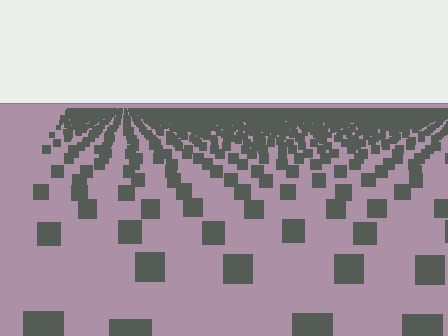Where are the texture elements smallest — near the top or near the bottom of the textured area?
Near the top.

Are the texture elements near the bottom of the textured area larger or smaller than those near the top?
Larger. Near the bottom, elements are closer to the viewer and appear at a bigger on-screen size.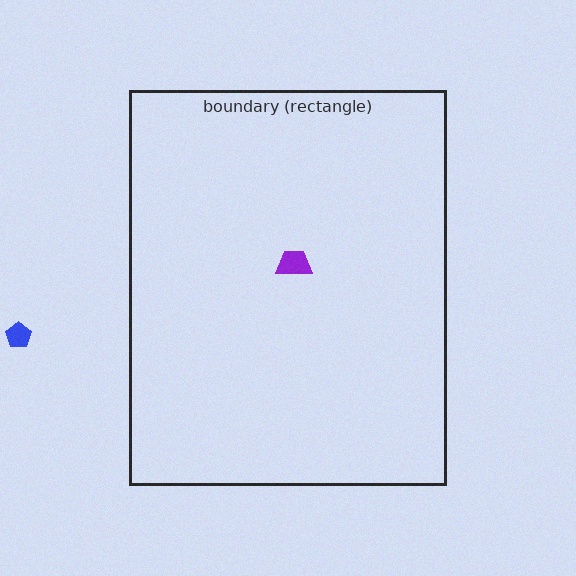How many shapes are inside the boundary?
1 inside, 1 outside.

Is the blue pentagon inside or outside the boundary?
Outside.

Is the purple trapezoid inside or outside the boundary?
Inside.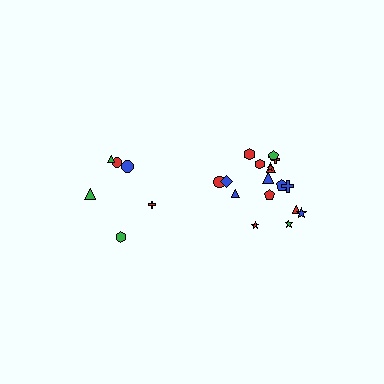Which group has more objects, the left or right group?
The right group.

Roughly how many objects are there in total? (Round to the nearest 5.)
Roughly 25 objects in total.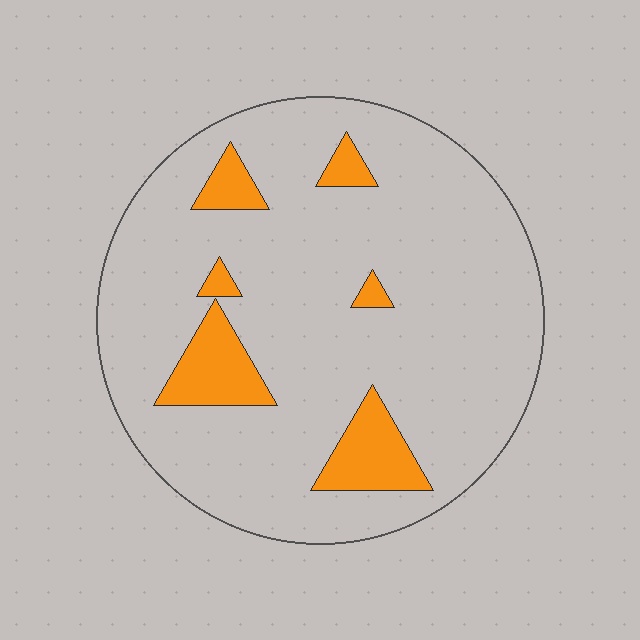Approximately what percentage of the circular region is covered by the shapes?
Approximately 15%.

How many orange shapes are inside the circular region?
6.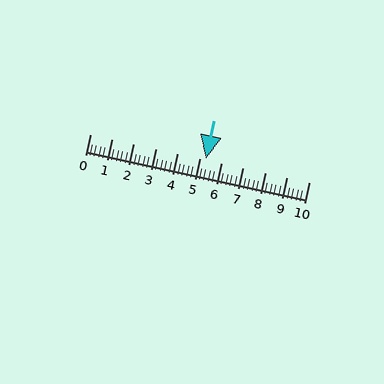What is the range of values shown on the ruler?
The ruler shows values from 0 to 10.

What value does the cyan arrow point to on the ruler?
The cyan arrow points to approximately 5.3.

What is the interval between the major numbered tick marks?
The major tick marks are spaced 1 units apart.